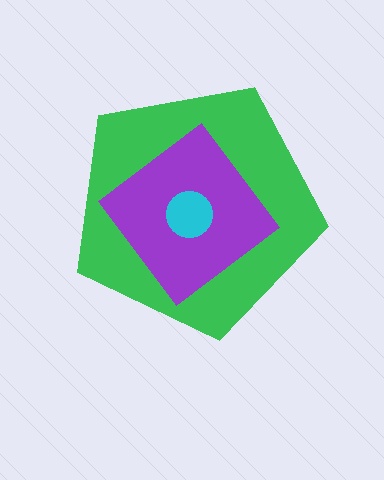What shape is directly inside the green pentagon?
The purple diamond.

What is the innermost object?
The cyan circle.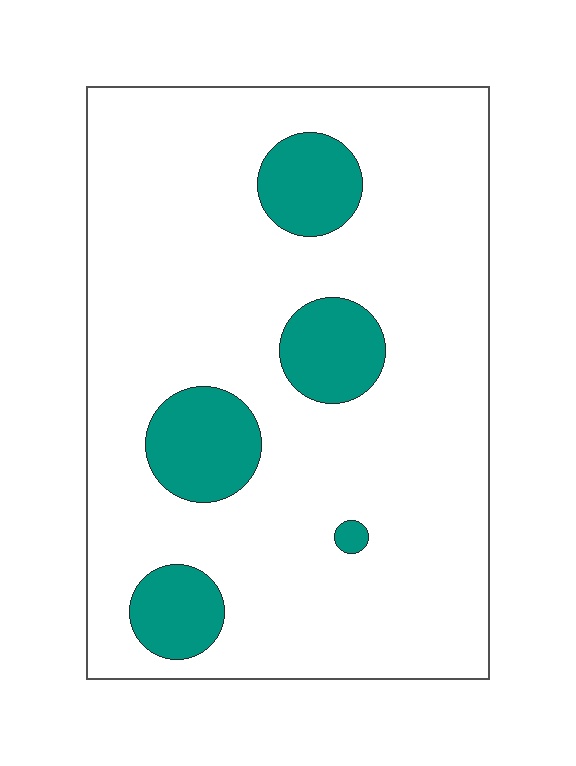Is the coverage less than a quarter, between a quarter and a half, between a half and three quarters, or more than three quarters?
Less than a quarter.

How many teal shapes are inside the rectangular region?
5.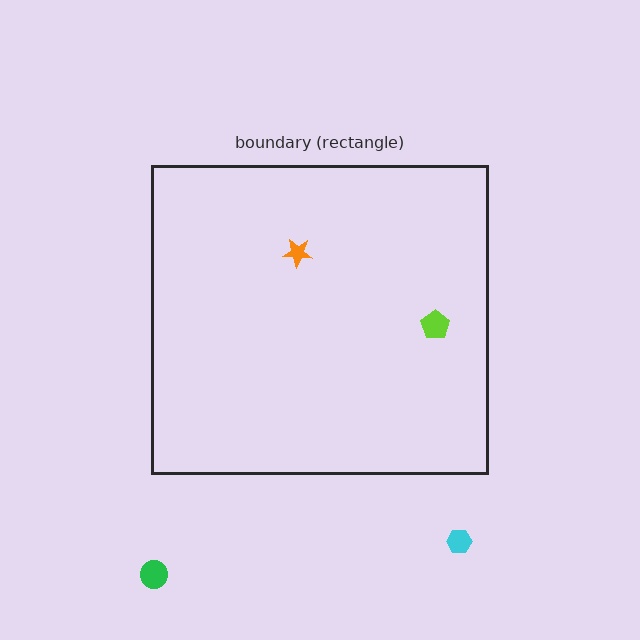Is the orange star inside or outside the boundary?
Inside.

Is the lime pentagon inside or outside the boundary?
Inside.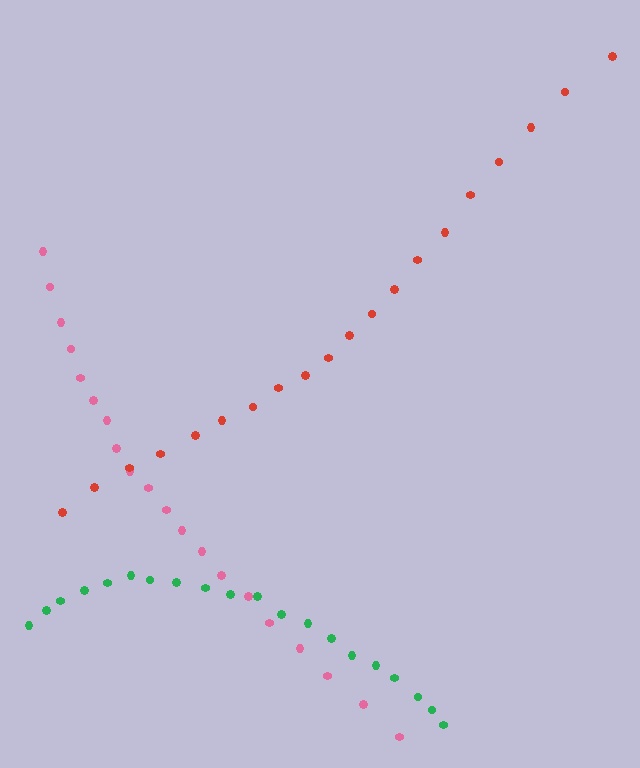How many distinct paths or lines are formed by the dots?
There are 3 distinct paths.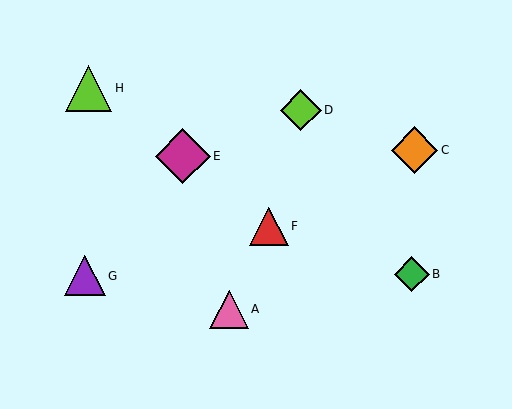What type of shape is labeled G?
Shape G is a purple triangle.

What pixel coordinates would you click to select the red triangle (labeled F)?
Click at (269, 226) to select the red triangle F.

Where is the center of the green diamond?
The center of the green diamond is at (412, 274).